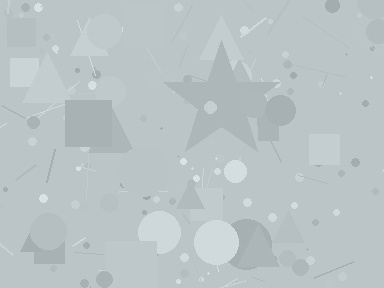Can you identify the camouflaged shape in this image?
The camouflaged shape is a star.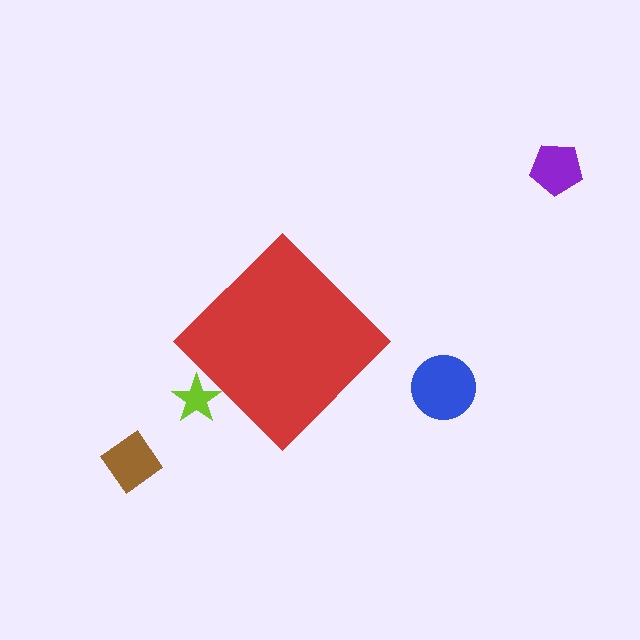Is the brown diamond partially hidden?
No, the brown diamond is fully visible.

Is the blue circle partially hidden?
No, the blue circle is fully visible.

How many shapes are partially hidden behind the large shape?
1 shape is partially hidden.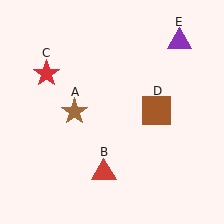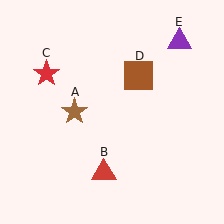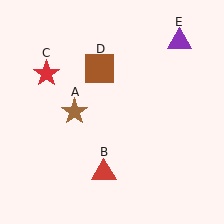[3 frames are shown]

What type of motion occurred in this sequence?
The brown square (object D) rotated counterclockwise around the center of the scene.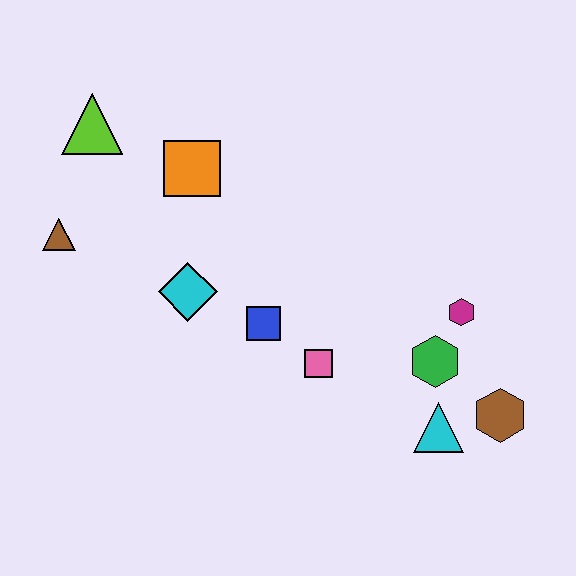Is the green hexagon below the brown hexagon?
No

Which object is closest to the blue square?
The pink square is closest to the blue square.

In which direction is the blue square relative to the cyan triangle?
The blue square is to the left of the cyan triangle.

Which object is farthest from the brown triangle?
The brown hexagon is farthest from the brown triangle.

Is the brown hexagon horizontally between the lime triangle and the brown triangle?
No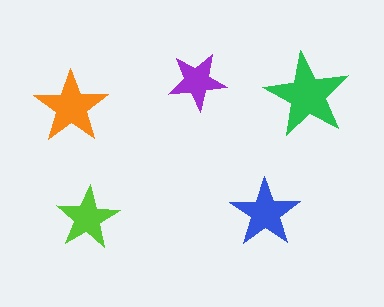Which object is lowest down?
The lime star is bottommost.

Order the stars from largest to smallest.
the green one, the orange one, the blue one, the lime one, the purple one.